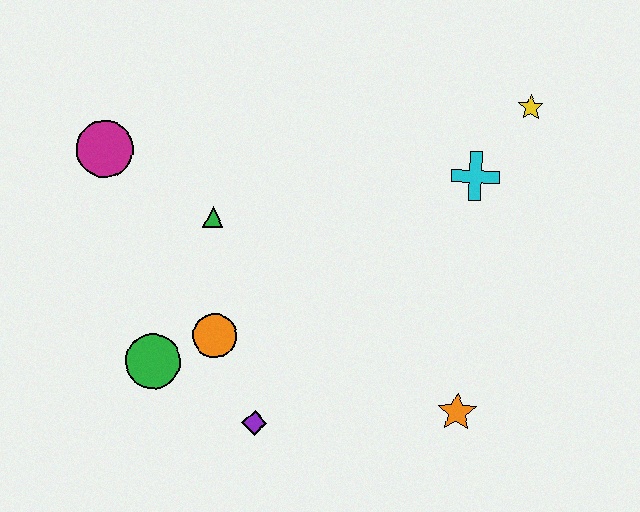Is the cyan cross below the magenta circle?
Yes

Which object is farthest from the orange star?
The magenta circle is farthest from the orange star.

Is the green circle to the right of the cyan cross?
No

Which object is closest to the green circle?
The orange circle is closest to the green circle.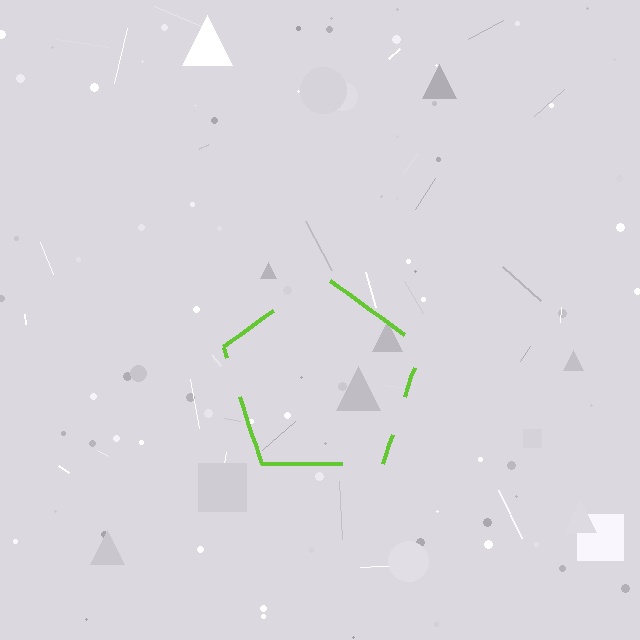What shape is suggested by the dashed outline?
The dashed outline suggests a pentagon.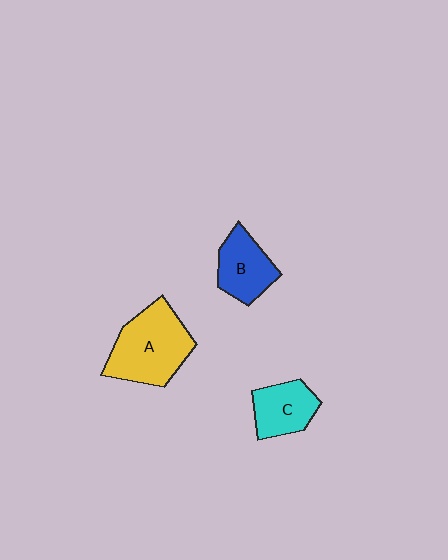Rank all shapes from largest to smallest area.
From largest to smallest: A (yellow), B (blue), C (cyan).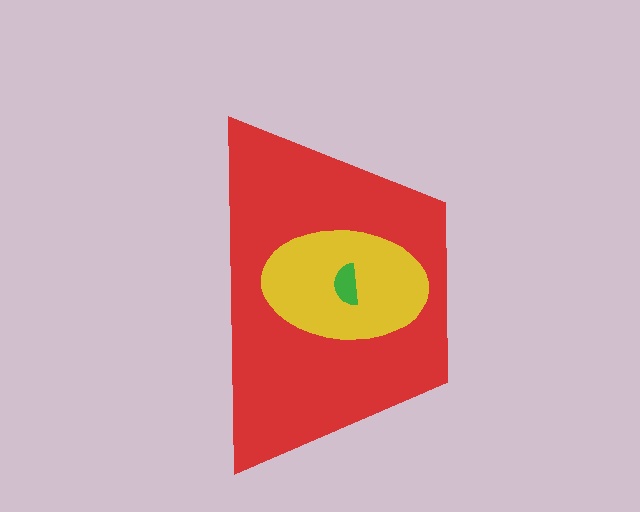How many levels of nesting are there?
3.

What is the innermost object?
The green semicircle.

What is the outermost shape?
The red trapezoid.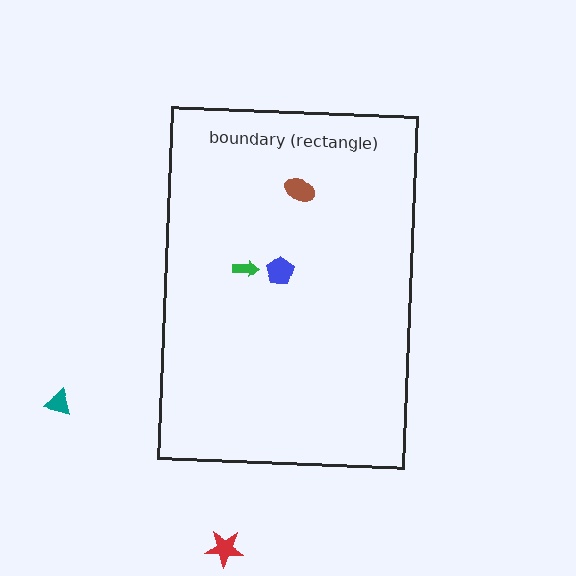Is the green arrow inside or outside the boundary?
Inside.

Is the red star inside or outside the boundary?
Outside.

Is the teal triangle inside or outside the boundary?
Outside.